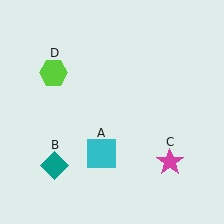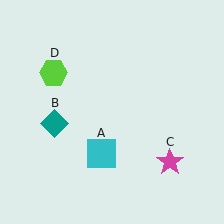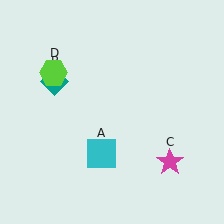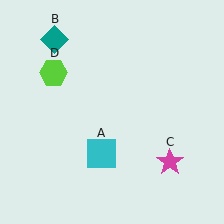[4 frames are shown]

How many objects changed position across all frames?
1 object changed position: teal diamond (object B).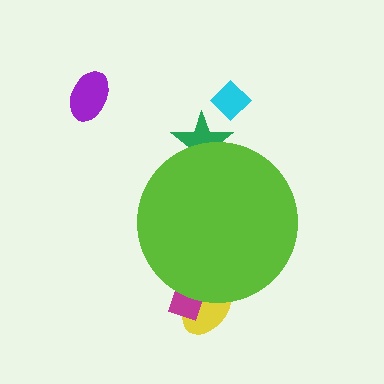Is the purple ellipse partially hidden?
No, the purple ellipse is fully visible.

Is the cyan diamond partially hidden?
No, the cyan diamond is fully visible.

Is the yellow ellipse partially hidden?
Yes, the yellow ellipse is partially hidden behind the lime circle.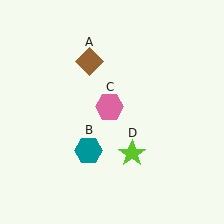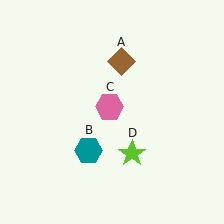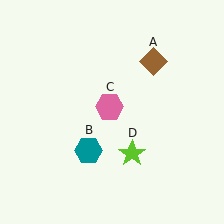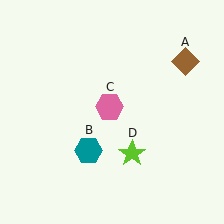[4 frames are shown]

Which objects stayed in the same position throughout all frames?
Teal hexagon (object B) and pink hexagon (object C) and lime star (object D) remained stationary.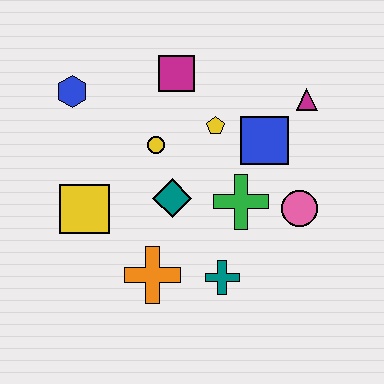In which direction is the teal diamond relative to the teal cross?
The teal diamond is above the teal cross.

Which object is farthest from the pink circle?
The blue hexagon is farthest from the pink circle.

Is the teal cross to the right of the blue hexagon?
Yes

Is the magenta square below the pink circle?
No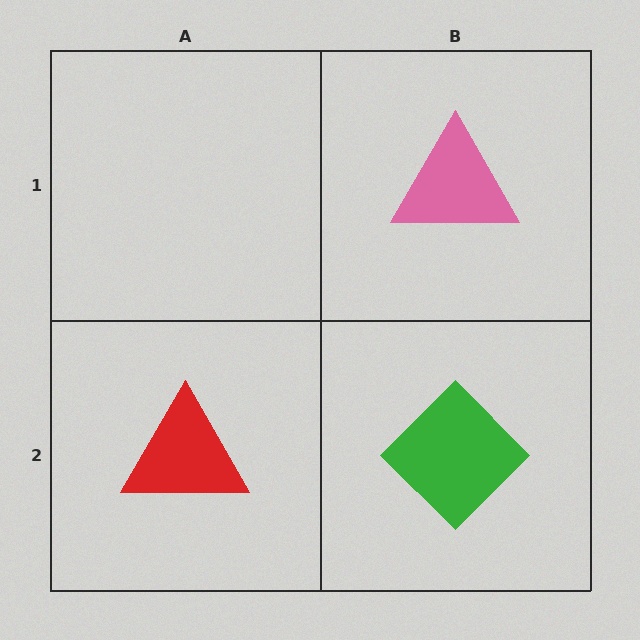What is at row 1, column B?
A pink triangle.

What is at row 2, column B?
A green diamond.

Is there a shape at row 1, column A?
No, that cell is empty.